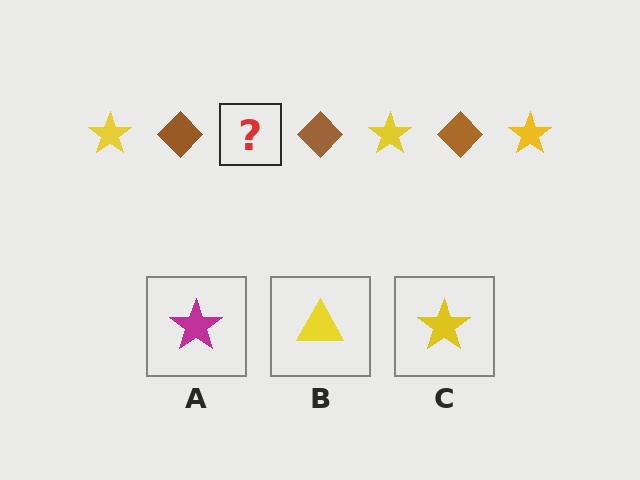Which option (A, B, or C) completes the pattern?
C.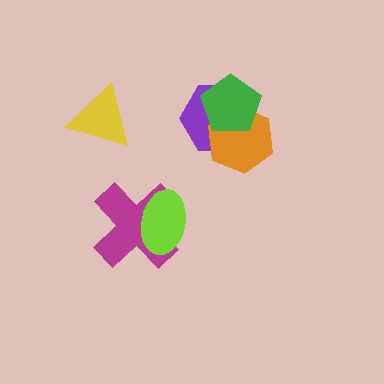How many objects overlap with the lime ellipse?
1 object overlaps with the lime ellipse.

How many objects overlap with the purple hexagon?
2 objects overlap with the purple hexagon.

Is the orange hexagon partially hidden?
Yes, it is partially covered by another shape.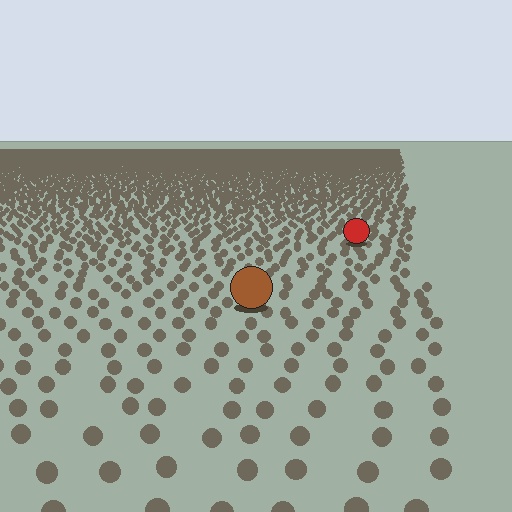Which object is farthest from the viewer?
The red circle is farthest from the viewer. It appears smaller and the ground texture around it is denser.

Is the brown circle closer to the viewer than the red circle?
Yes. The brown circle is closer — you can tell from the texture gradient: the ground texture is coarser near it.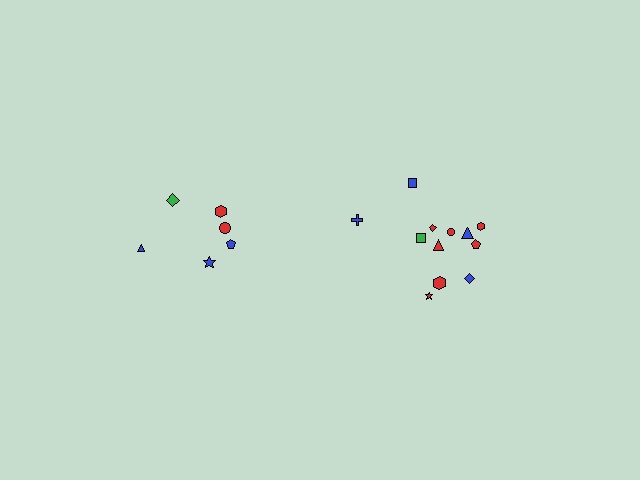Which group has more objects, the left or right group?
The right group.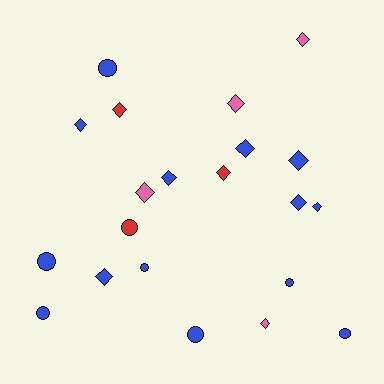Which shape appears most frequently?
Diamond, with 13 objects.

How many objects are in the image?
There are 21 objects.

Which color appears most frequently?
Blue, with 14 objects.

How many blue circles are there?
There are 7 blue circles.